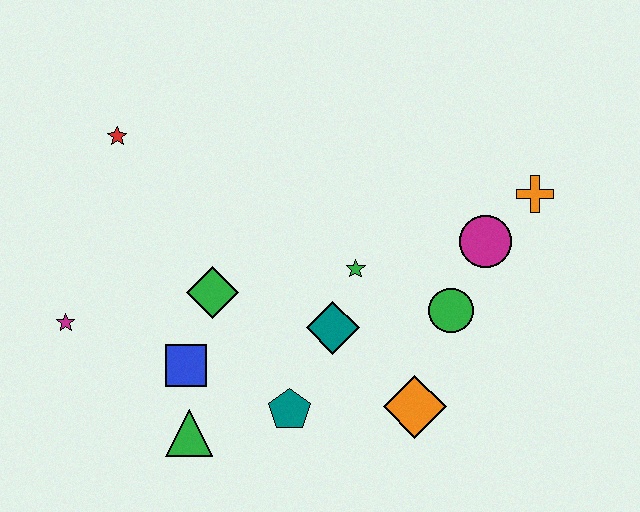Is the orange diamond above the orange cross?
No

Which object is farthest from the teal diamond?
The red star is farthest from the teal diamond.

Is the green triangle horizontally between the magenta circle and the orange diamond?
No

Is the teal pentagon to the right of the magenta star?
Yes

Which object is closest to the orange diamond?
The green circle is closest to the orange diamond.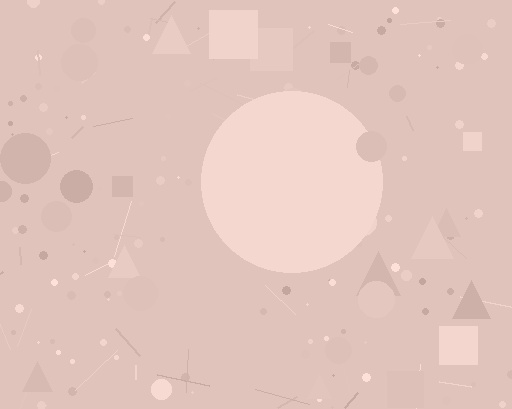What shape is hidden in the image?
A circle is hidden in the image.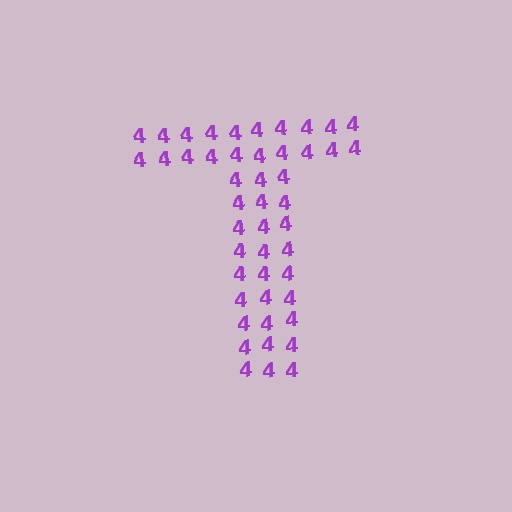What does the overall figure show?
The overall figure shows the letter T.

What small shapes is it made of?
It is made of small digit 4's.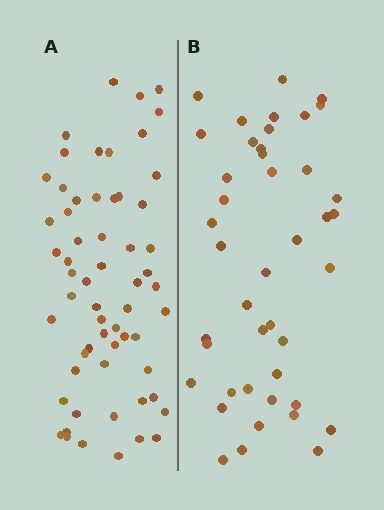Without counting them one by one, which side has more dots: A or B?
Region A (the left region) has more dots.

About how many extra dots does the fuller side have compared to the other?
Region A has approximately 15 more dots than region B.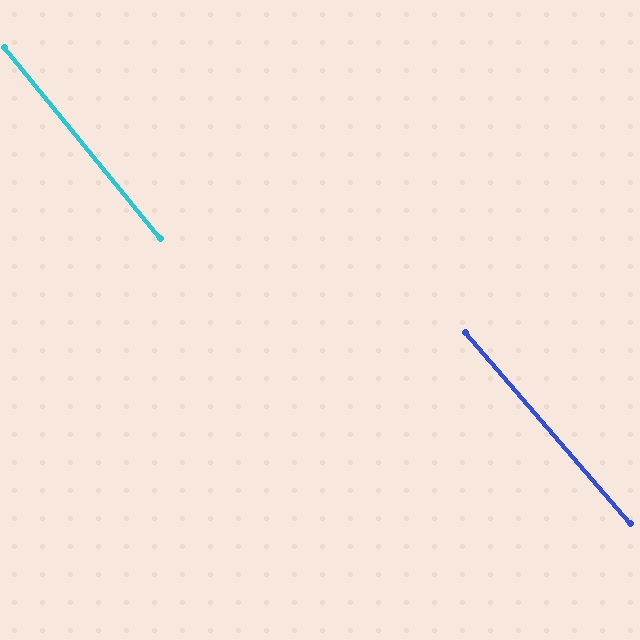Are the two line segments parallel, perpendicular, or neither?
Parallel — their directions differ by only 1.8°.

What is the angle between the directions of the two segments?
Approximately 2 degrees.